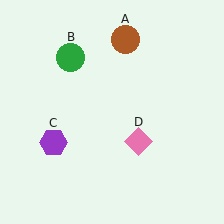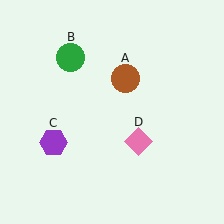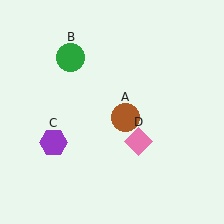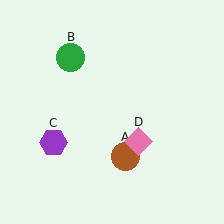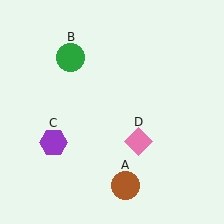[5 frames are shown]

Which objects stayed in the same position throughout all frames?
Green circle (object B) and purple hexagon (object C) and pink diamond (object D) remained stationary.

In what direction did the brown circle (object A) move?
The brown circle (object A) moved down.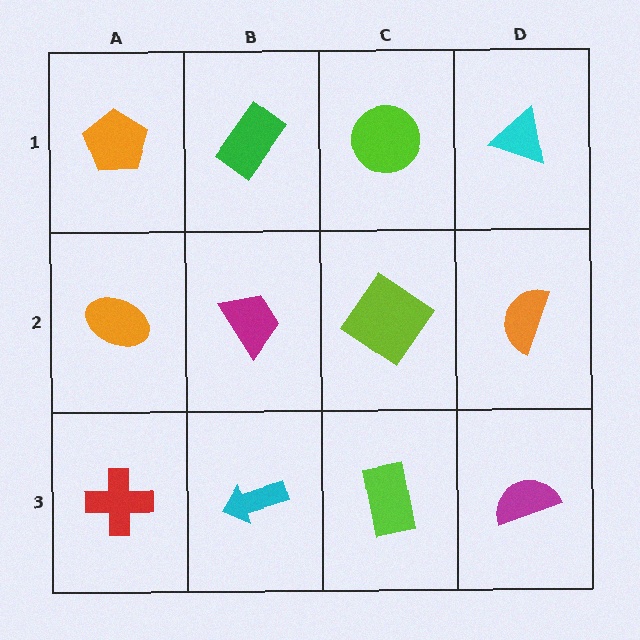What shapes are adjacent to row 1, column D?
An orange semicircle (row 2, column D), a lime circle (row 1, column C).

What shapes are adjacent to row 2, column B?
A green rectangle (row 1, column B), a cyan arrow (row 3, column B), an orange ellipse (row 2, column A), a lime diamond (row 2, column C).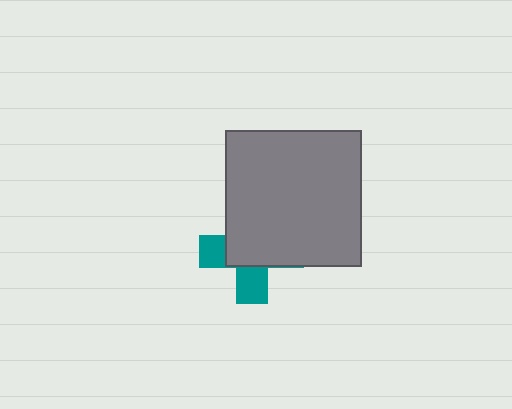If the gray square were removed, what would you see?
You would see the complete teal cross.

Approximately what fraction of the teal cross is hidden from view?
Roughly 65% of the teal cross is hidden behind the gray square.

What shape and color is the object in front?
The object in front is a gray square.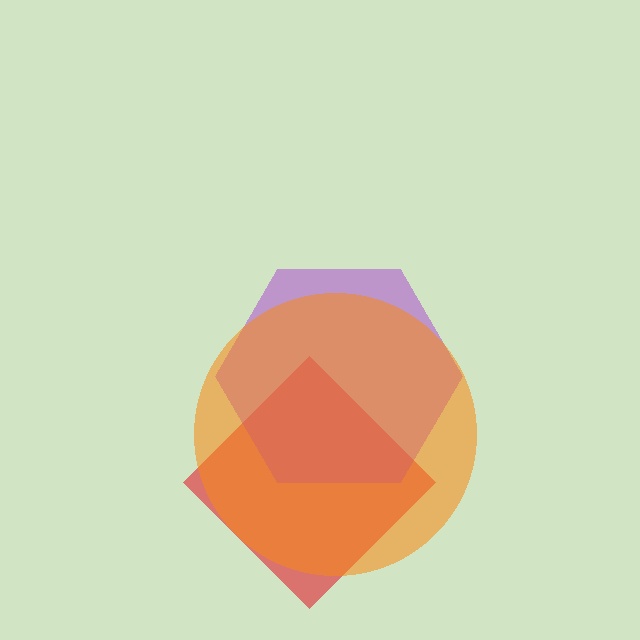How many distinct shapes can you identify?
There are 3 distinct shapes: a red diamond, a purple hexagon, an orange circle.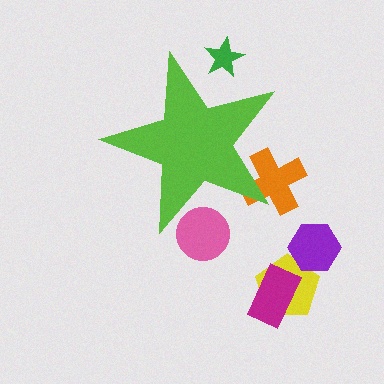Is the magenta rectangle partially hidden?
No, the magenta rectangle is fully visible.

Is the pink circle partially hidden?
Yes, the pink circle is partially hidden behind the lime star.